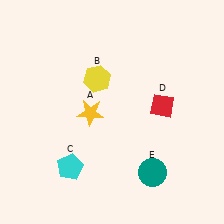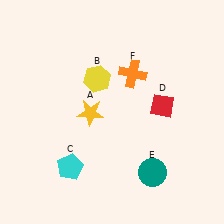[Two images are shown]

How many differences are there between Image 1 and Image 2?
There is 1 difference between the two images.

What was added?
An orange cross (F) was added in Image 2.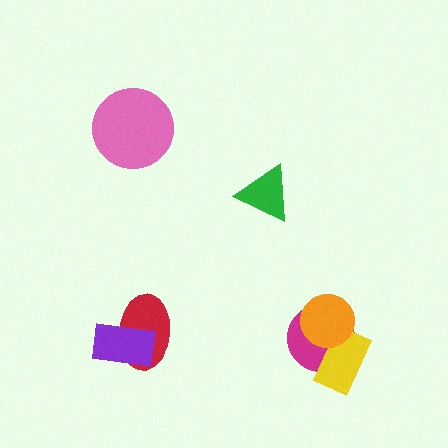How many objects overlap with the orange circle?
2 objects overlap with the orange circle.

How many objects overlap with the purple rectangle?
1 object overlaps with the purple rectangle.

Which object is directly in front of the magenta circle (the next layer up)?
The yellow rectangle is directly in front of the magenta circle.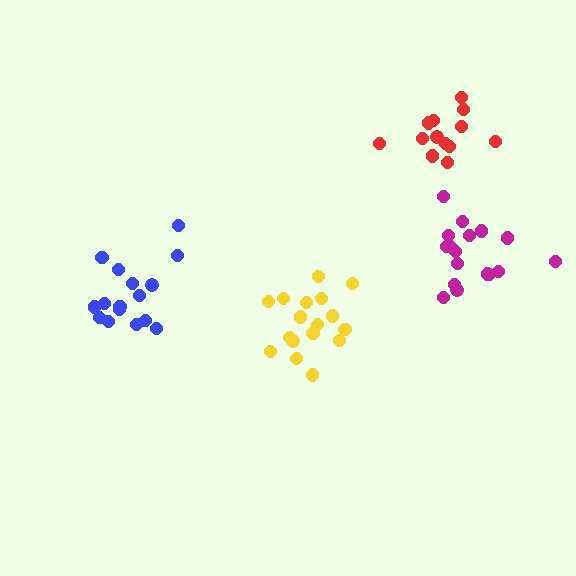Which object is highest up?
The red cluster is topmost.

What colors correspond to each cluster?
The clusters are colored: red, blue, yellow, magenta.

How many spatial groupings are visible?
There are 4 spatial groupings.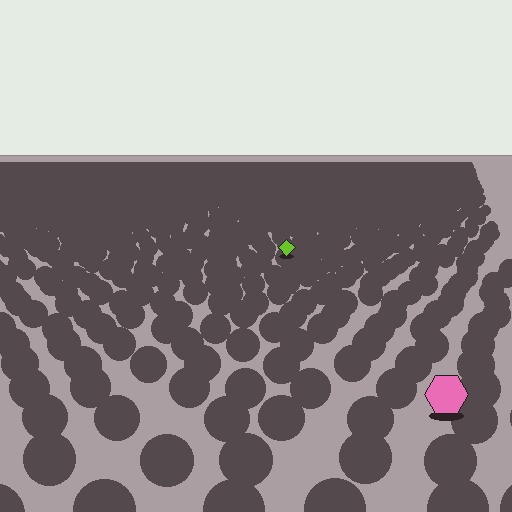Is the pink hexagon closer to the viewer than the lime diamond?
Yes. The pink hexagon is closer — you can tell from the texture gradient: the ground texture is coarser near it.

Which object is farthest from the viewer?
The lime diamond is farthest from the viewer. It appears smaller and the ground texture around it is denser.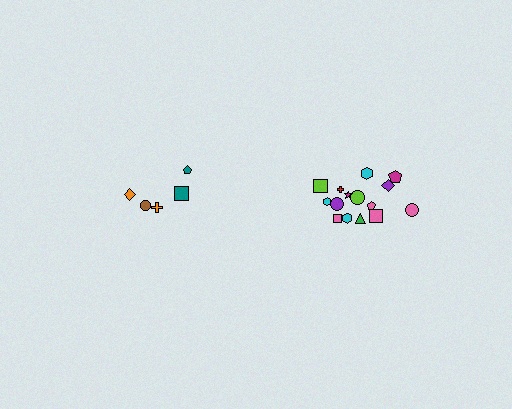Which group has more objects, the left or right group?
The right group.